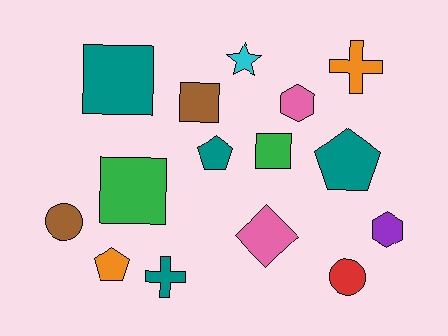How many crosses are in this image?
There are 2 crosses.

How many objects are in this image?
There are 15 objects.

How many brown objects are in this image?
There are 2 brown objects.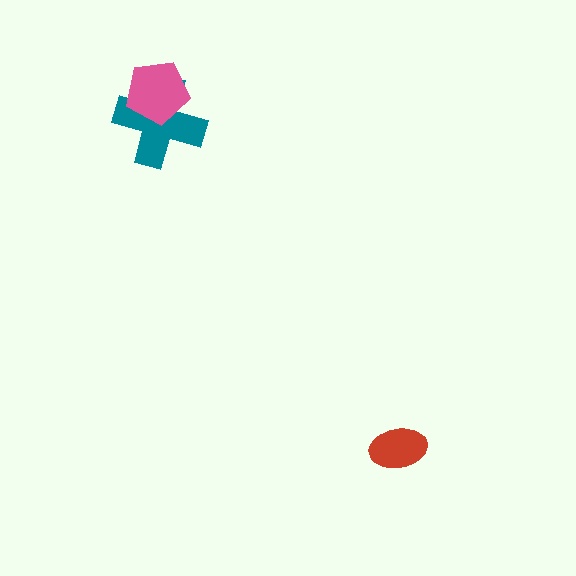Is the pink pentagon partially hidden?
No, no other shape covers it.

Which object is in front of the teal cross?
The pink pentagon is in front of the teal cross.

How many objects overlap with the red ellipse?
0 objects overlap with the red ellipse.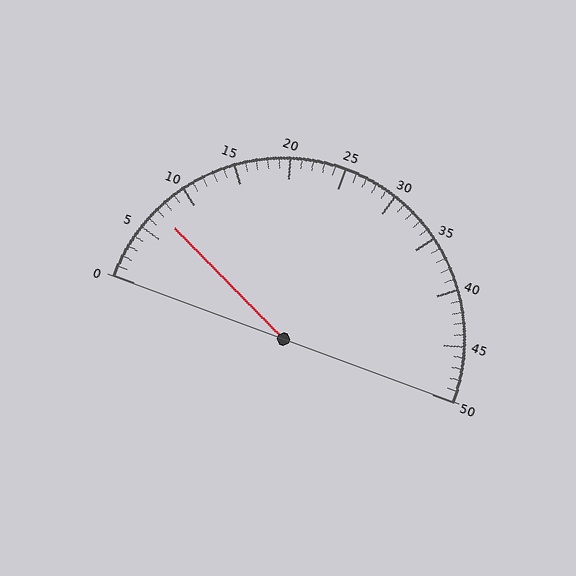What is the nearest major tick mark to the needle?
The nearest major tick mark is 5.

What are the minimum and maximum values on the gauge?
The gauge ranges from 0 to 50.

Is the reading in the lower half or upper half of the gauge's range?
The reading is in the lower half of the range (0 to 50).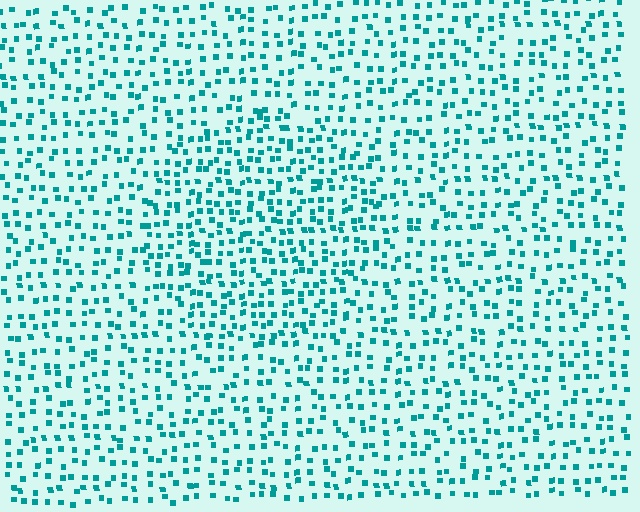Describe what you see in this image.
The image contains small teal elements arranged at two different densities. A circle-shaped region is visible where the elements are more densely packed than the surrounding area.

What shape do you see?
I see a circle.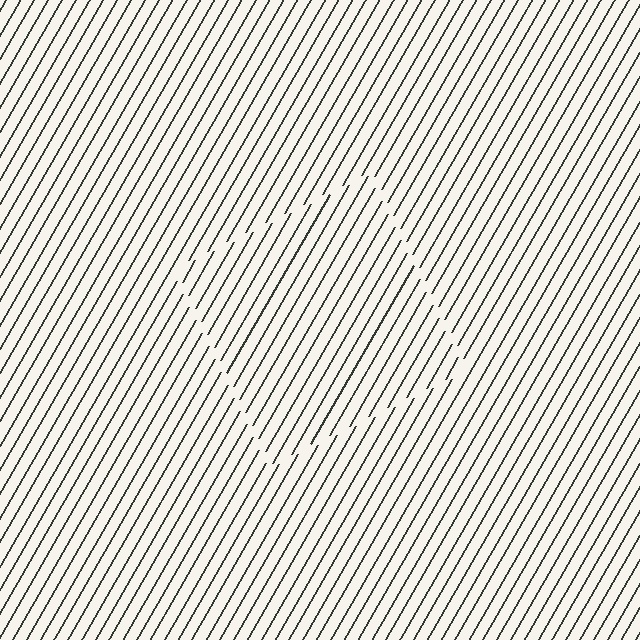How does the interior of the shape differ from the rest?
The interior of the shape contains the same grating, shifted by half a period — the contour is defined by the phase discontinuity where line-ends from the inner and outer gratings abut.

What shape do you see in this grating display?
An illusory square. The interior of the shape contains the same grating, shifted by half a period — the contour is defined by the phase discontinuity where line-ends from the inner and outer gratings abut.